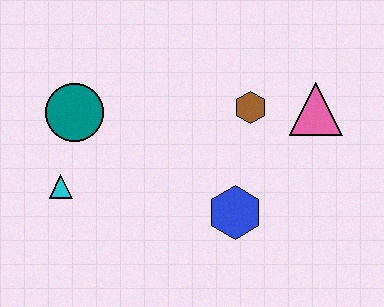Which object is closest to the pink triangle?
The brown hexagon is closest to the pink triangle.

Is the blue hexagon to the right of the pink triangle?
No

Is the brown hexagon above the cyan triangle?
Yes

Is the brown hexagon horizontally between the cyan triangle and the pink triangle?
Yes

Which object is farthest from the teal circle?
The pink triangle is farthest from the teal circle.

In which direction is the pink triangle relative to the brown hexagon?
The pink triangle is to the right of the brown hexagon.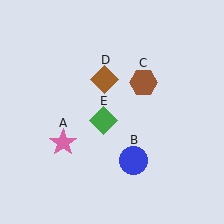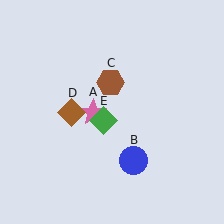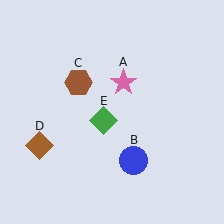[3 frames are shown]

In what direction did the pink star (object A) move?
The pink star (object A) moved up and to the right.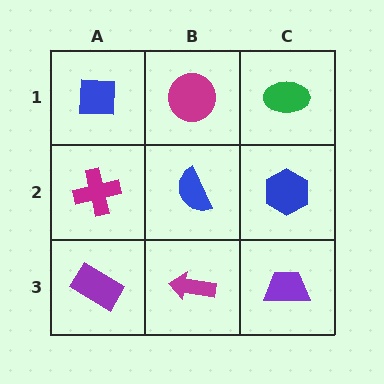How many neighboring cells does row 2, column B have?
4.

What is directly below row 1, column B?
A blue semicircle.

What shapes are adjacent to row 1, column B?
A blue semicircle (row 2, column B), a blue square (row 1, column A), a green ellipse (row 1, column C).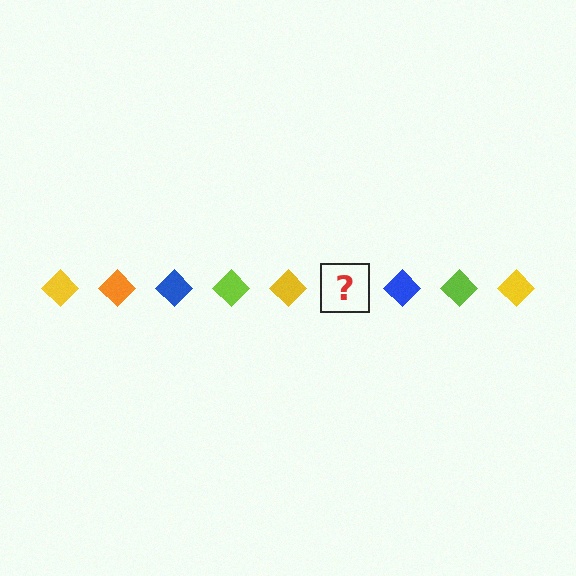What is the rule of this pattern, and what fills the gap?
The rule is that the pattern cycles through yellow, orange, blue, lime diamonds. The gap should be filled with an orange diamond.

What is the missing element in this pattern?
The missing element is an orange diamond.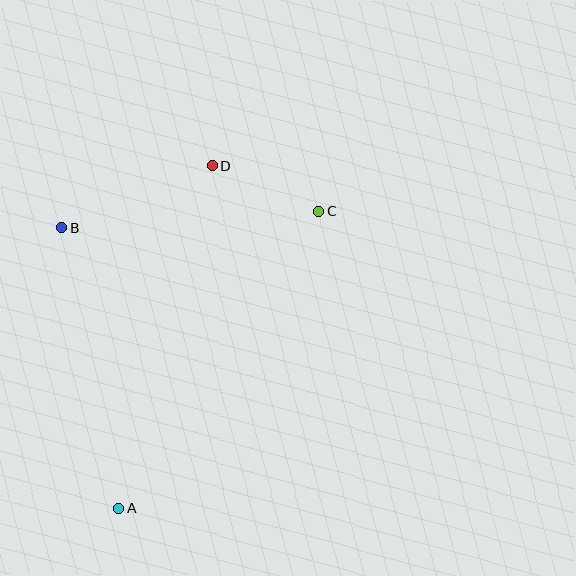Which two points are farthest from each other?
Points A and C are farthest from each other.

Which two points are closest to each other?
Points C and D are closest to each other.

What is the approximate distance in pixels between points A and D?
The distance between A and D is approximately 355 pixels.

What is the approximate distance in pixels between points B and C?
The distance between B and C is approximately 257 pixels.